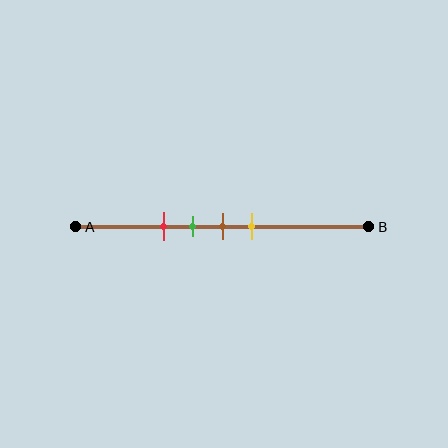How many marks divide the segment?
There are 4 marks dividing the segment.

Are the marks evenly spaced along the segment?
Yes, the marks are approximately evenly spaced.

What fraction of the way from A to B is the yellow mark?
The yellow mark is approximately 60% (0.6) of the way from A to B.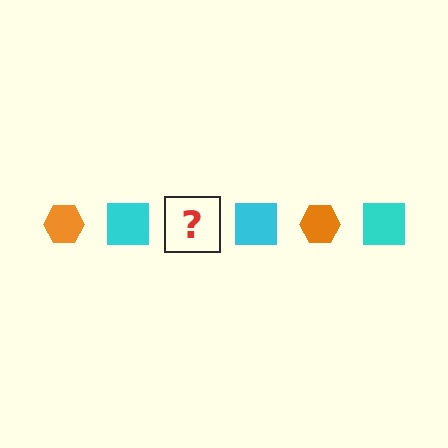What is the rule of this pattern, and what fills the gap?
The rule is that the pattern alternates between orange hexagon and cyan square. The gap should be filled with an orange hexagon.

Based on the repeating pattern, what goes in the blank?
The blank should be an orange hexagon.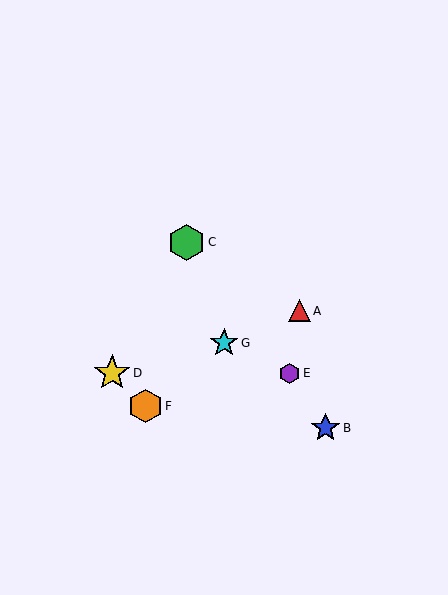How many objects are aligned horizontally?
2 objects (D, E) are aligned horizontally.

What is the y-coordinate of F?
Object F is at y≈406.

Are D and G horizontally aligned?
No, D is at y≈373 and G is at y≈343.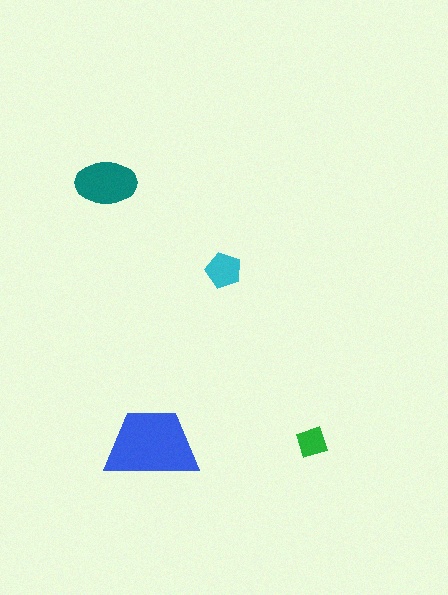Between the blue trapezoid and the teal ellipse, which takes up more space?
The blue trapezoid.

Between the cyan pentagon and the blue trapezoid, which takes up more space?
The blue trapezoid.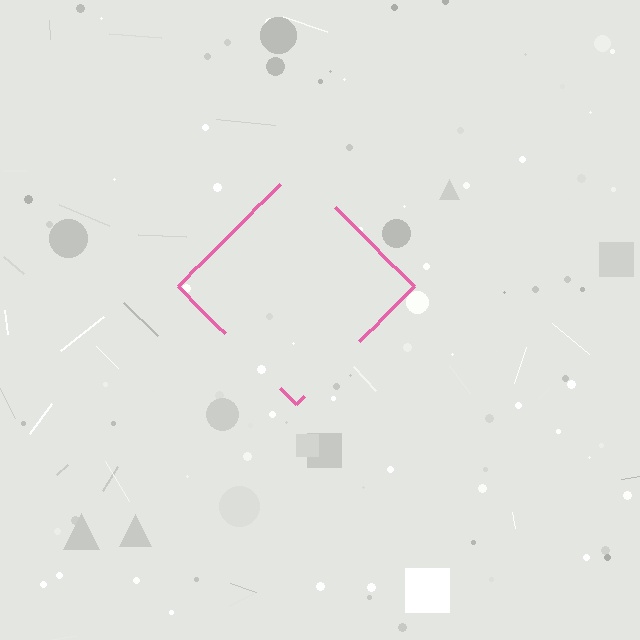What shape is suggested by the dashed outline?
The dashed outline suggests a diamond.